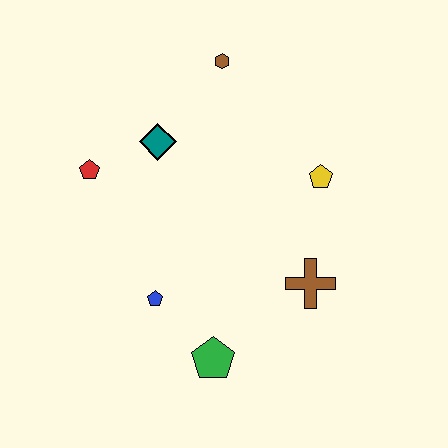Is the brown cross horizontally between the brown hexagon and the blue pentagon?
No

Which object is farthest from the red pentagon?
The brown cross is farthest from the red pentagon.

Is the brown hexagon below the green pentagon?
No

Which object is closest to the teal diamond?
The red pentagon is closest to the teal diamond.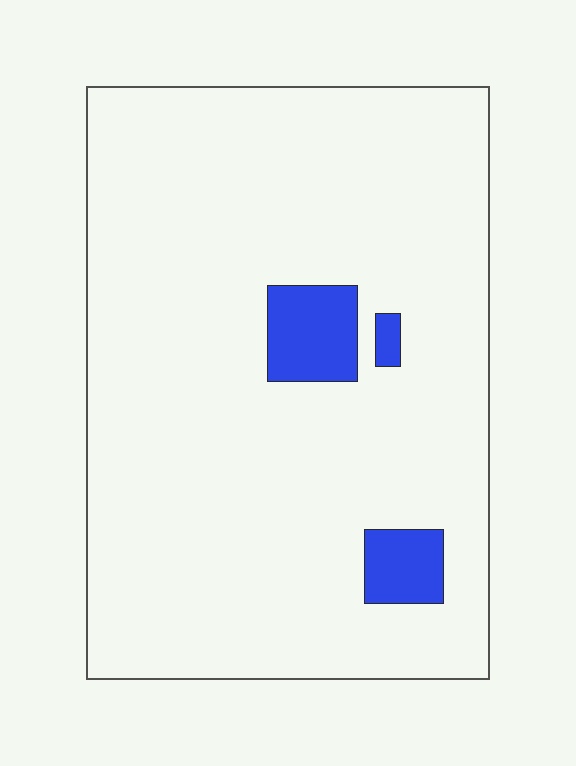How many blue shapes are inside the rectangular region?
3.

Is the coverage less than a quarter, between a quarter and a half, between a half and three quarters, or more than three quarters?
Less than a quarter.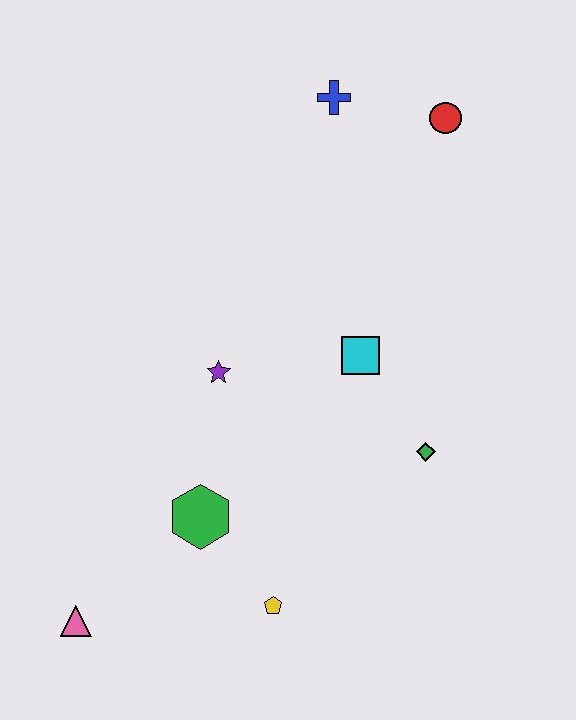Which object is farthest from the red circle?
The pink triangle is farthest from the red circle.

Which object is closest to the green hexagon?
The yellow pentagon is closest to the green hexagon.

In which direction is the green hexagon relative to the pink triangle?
The green hexagon is to the right of the pink triangle.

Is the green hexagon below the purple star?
Yes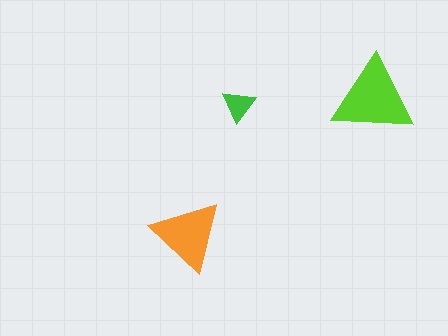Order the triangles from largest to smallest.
the lime one, the orange one, the green one.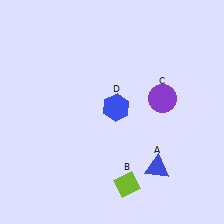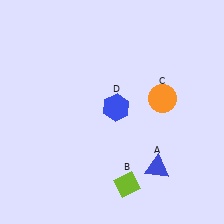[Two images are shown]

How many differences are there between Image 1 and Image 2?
There is 1 difference between the two images.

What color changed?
The circle (C) changed from purple in Image 1 to orange in Image 2.